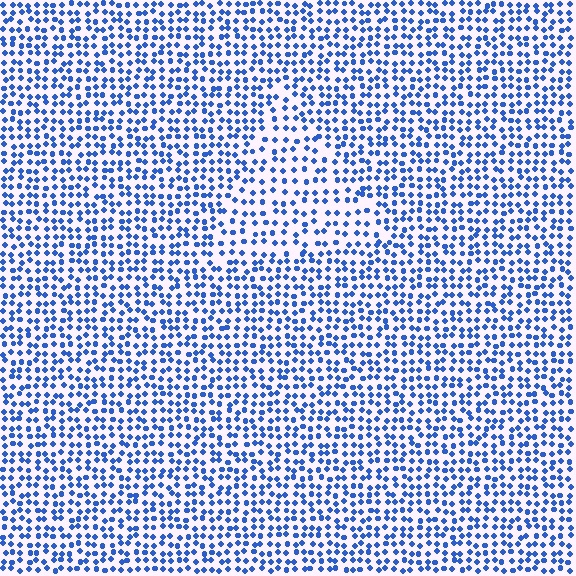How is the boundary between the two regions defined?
The boundary is defined by a change in element density (approximately 1.6x ratio). All elements are the same color, size, and shape.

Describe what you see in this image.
The image contains small blue elements arranged at two different densities. A triangle-shaped region is visible where the elements are less densely packed than the surrounding area.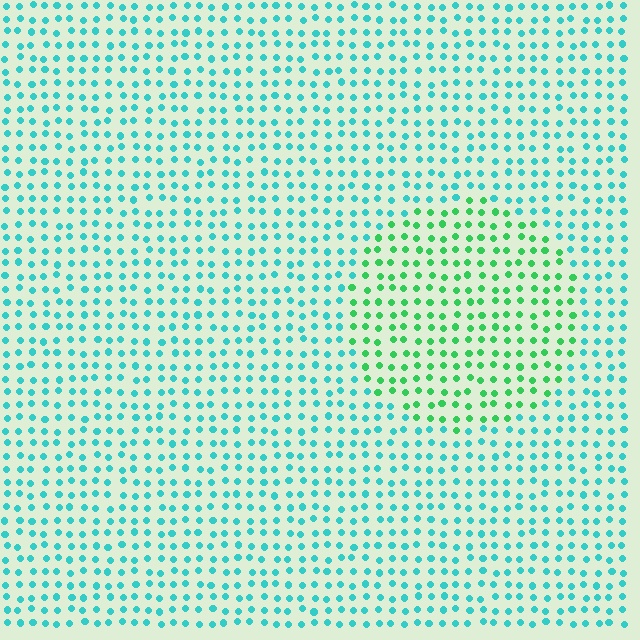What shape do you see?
I see a circle.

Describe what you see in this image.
The image is filled with small cyan elements in a uniform arrangement. A circle-shaped region is visible where the elements are tinted to a slightly different hue, forming a subtle color boundary.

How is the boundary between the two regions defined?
The boundary is defined purely by a slight shift in hue (about 44 degrees). Spacing, size, and orientation are identical on both sides.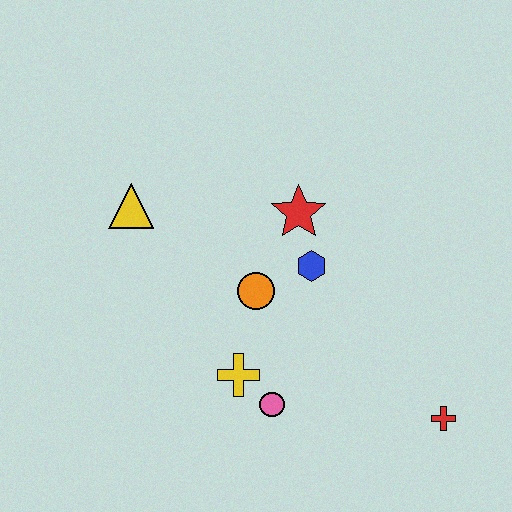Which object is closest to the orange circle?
The blue hexagon is closest to the orange circle.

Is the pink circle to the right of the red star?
No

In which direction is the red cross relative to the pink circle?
The red cross is to the right of the pink circle.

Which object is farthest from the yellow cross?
The red cross is farthest from the yellow cross.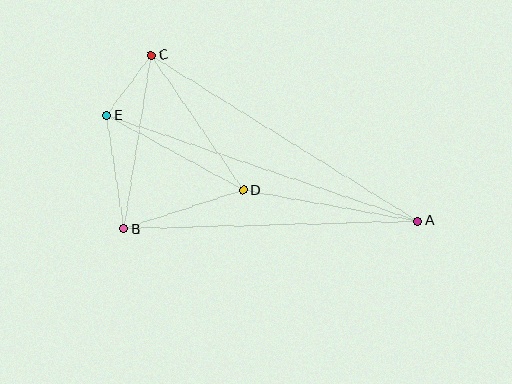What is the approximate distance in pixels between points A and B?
The distance between A and B is approximately 294 pixels.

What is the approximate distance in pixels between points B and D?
The distance between B and D is approximately 125 pixels.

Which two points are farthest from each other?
Points A and E are farthest from each other.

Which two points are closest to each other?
Points C and E are closest to each other.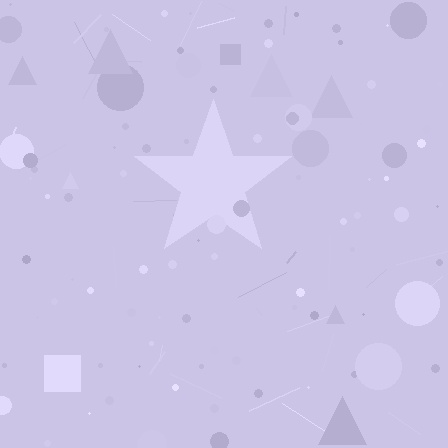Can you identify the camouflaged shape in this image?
The camouflaged shape is a star.